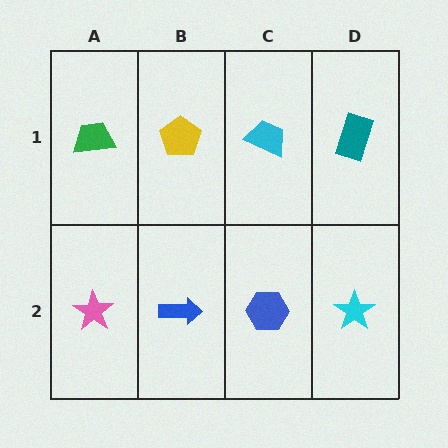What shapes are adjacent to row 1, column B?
A blue arrow (row 2, column B), a green trapezoid (row 1, column A), a cyan trapezoid (row 1, column C).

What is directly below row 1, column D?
A cyan star.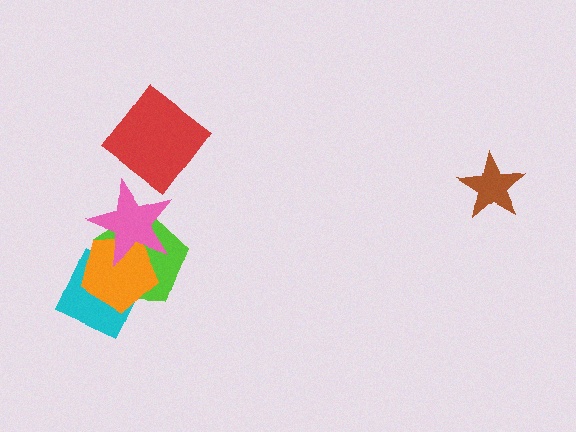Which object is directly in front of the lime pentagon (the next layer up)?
The cyan diamond is directly in front of the lime pentagon.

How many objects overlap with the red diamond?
0 objects overlap with the red diamond.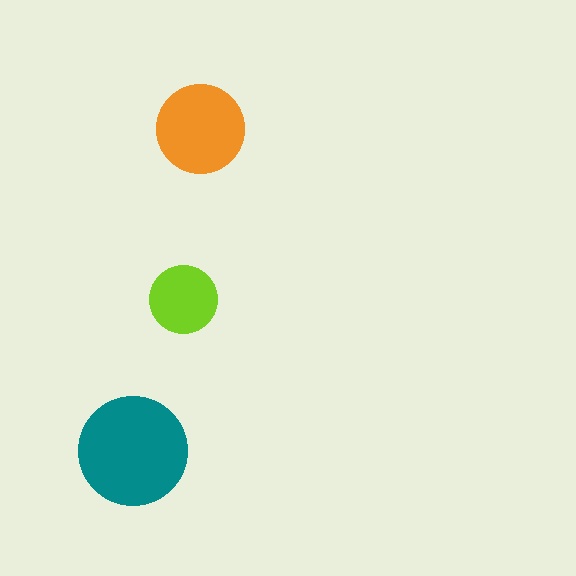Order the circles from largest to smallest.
the teal one, the orange one, the lime one.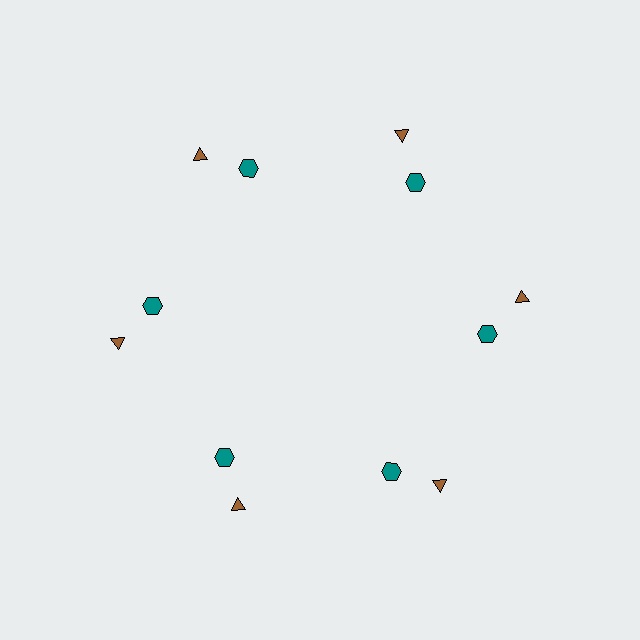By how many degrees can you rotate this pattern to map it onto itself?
The pattern maps onto itself every 60 degrees of rotation.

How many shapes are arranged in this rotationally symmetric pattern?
There are 12 shapes, arranged in 6 groups of 2.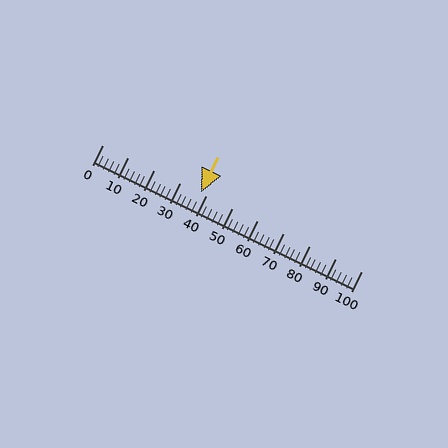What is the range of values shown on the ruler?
The ruler shows values from 0 to 100.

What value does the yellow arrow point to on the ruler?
The yellow arrow points to approximately 38.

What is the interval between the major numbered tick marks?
The major tick marks are spaced 10 units apart.